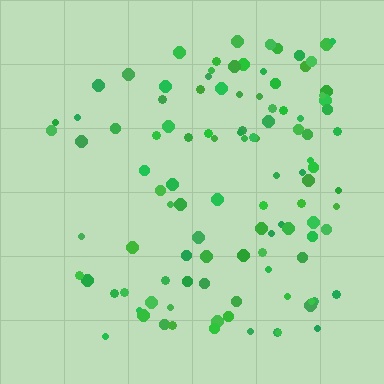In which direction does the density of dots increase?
From left to right, with the right side densest.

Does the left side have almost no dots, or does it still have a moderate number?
Still a moderate number, just noticeably fewer than the right.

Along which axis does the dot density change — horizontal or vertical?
Horizontal.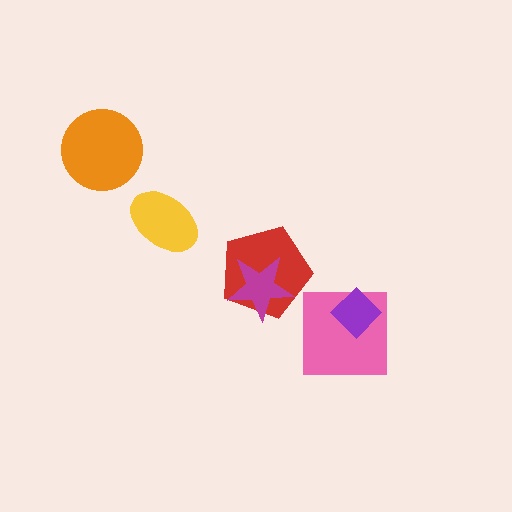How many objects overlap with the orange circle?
0 objects overlap with the orange circle.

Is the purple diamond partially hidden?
No, no other shape covers it.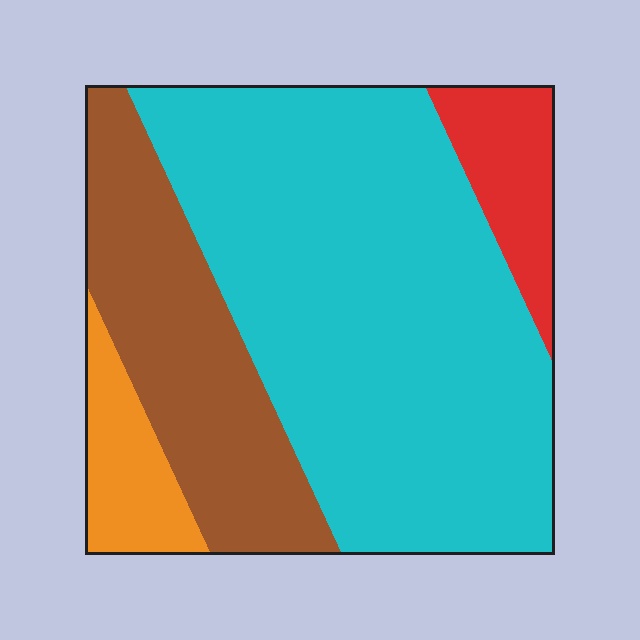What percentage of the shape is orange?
Orange covers about 10% of the shape.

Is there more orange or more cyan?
Cyan.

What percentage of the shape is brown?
Brown covers about 25% of the shape.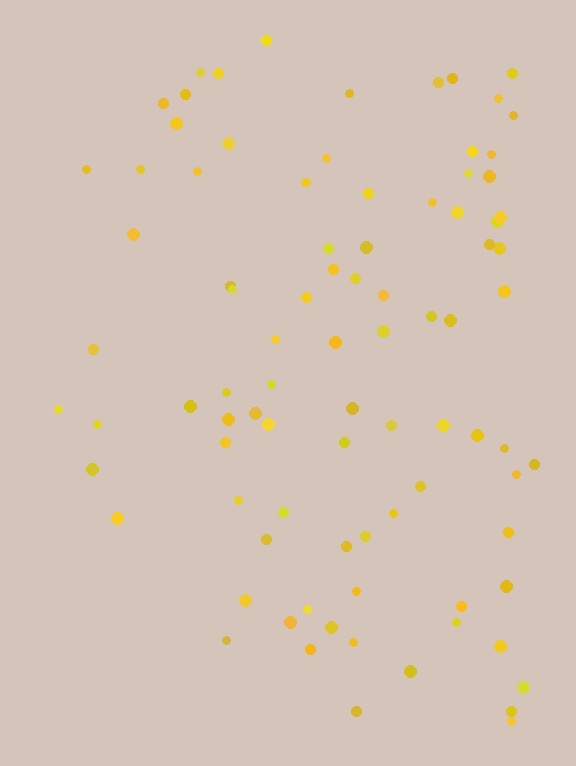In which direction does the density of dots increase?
From left to right, with the right side densest.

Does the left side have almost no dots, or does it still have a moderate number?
Still a moderate number, just noticeably fewer than the right.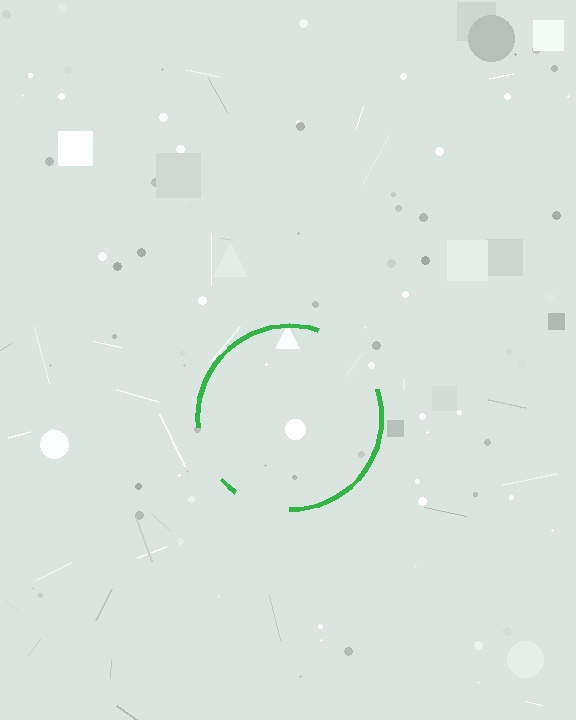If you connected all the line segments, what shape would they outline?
They would outline a circle.